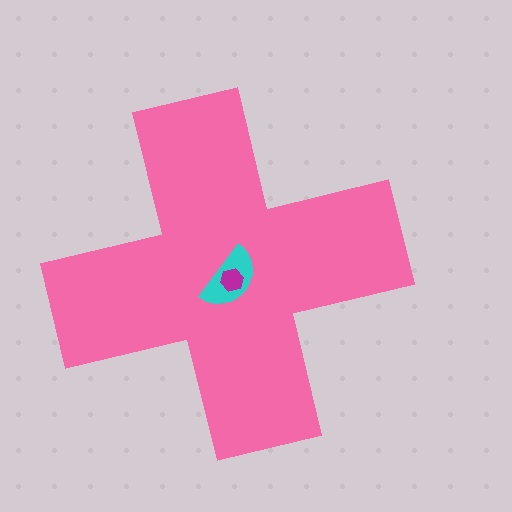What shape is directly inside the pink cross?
The cyan semicircle.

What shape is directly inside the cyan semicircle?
The magenta hexagon.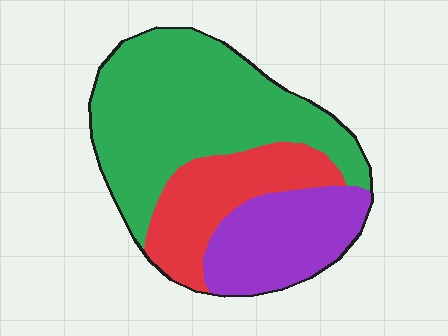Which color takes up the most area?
Green, at roughly 50%.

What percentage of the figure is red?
Red covers about 25% of the figure.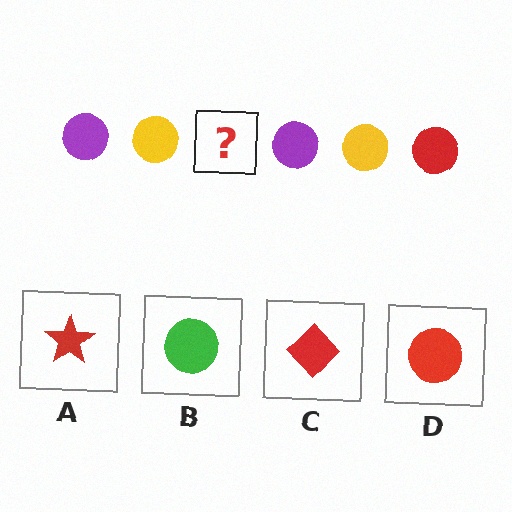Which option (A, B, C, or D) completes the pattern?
D.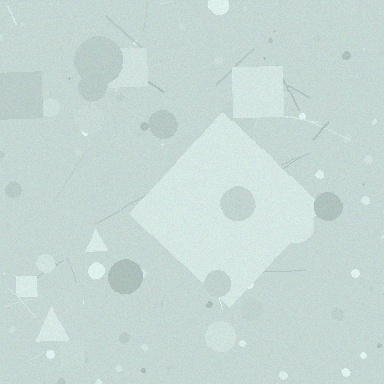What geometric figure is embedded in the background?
A diamond is embedded in the background.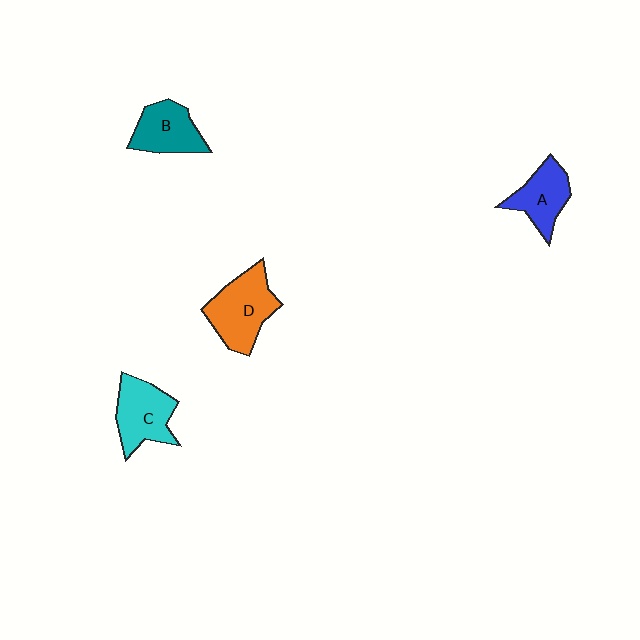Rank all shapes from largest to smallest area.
From largest to smallest: D (orange), C (cyan), B (teal), A (blue).